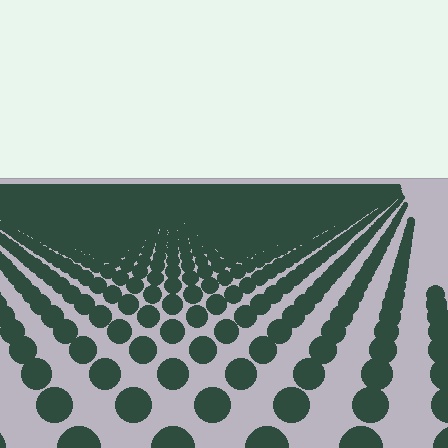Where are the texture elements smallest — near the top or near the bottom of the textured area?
Near the top.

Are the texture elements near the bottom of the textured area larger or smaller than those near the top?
Larger. Near the bottom, elements are closer to the viewer and appear at a bigger on-screen size.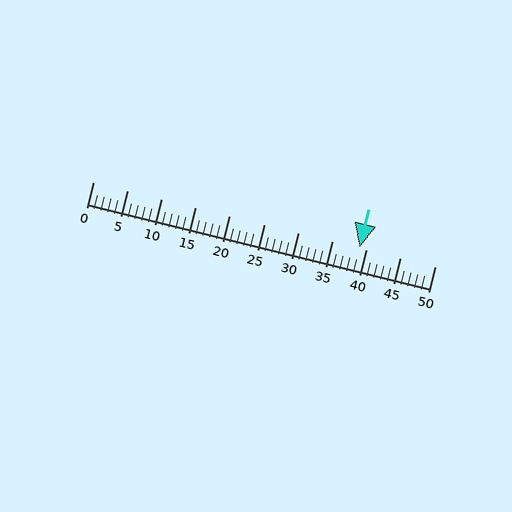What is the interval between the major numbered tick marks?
The major tick marks are spaced 5 units apart.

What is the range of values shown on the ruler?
The ruler shows values from 0 to 50.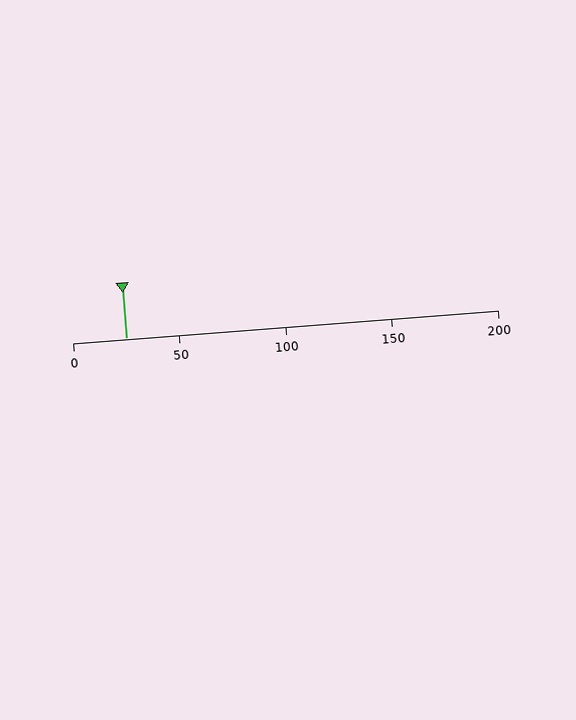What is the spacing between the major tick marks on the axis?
The major ticks are spaced 50 apart.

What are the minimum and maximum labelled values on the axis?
The axis runs from 0 to 200.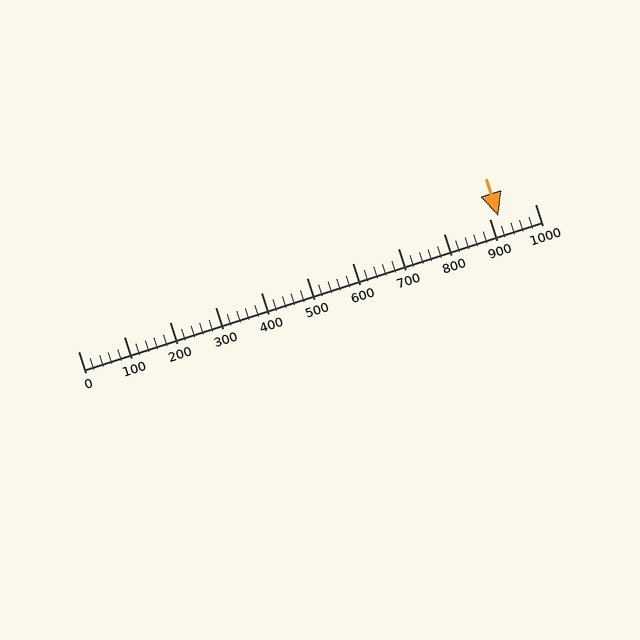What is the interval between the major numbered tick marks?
The major tick marks are spaced 100 units apart.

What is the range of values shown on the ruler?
The ruler shows values from 0 to 1000.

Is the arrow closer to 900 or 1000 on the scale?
The arrow is closer to 900.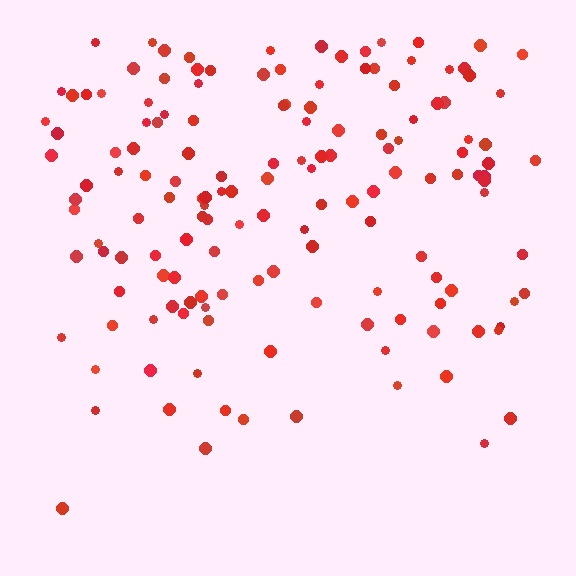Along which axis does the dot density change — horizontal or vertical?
Vertical.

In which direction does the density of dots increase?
From bottom to top, with the top side densest.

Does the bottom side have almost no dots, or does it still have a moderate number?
Still a moderate number, just noticeably fewer than the top.